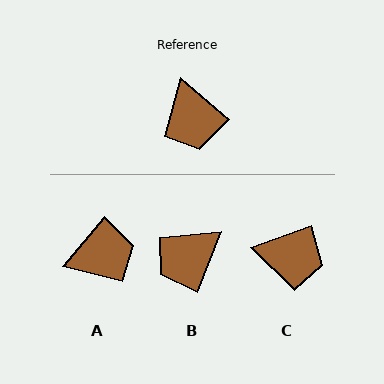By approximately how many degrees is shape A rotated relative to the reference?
Approximately 91 degrees counter-clockwise.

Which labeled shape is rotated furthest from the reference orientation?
A, about 91 degrees away.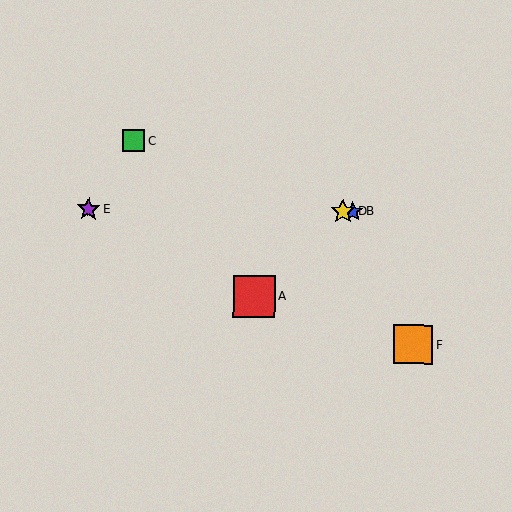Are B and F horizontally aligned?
No, B is at y≈211 and F is at y≈344.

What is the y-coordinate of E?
Object E is at y≈209.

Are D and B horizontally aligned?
Yes, both are at y≈211.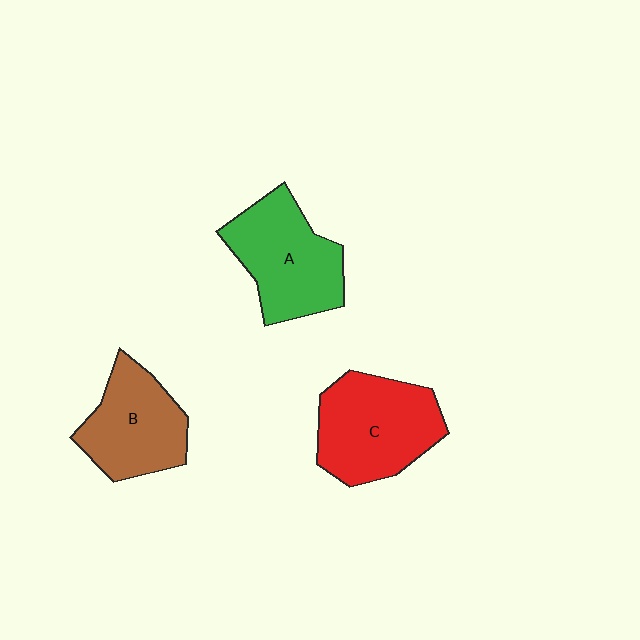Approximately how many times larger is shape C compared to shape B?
Approximately 1.2 times.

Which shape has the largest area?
Shape C (red).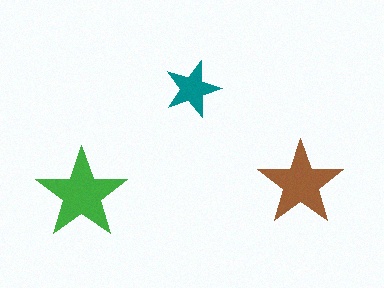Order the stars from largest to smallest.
the green one, the brown one, the teal one.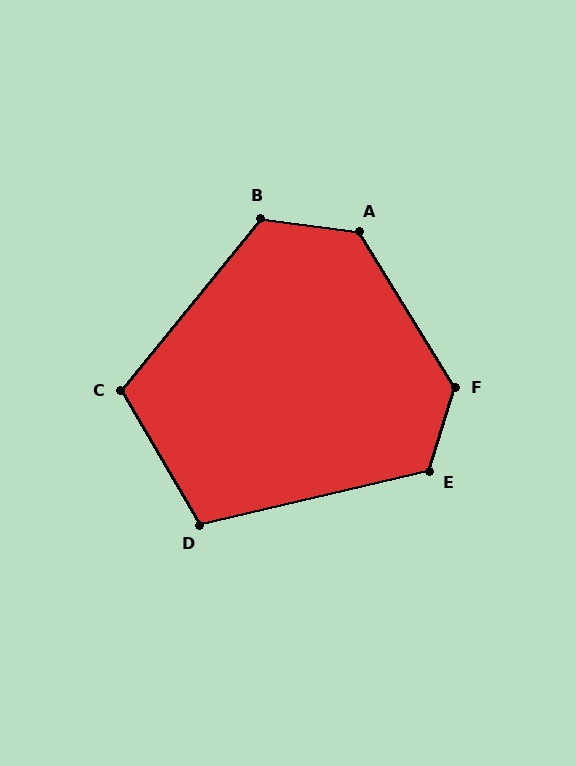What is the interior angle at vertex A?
Approximately 130 degrees (obtuse).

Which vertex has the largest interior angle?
F, at approximately 132 degrees.